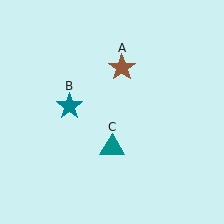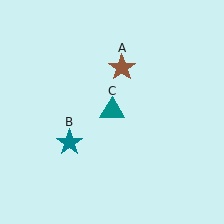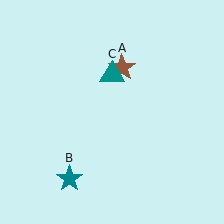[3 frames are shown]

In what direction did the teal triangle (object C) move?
The teal triangle (object C) moved up.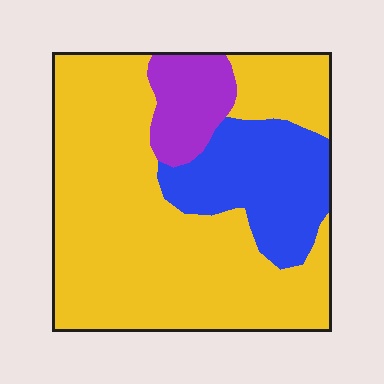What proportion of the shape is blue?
Blue covers about 20% of the shape.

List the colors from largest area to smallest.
From largest to smallest: yellow, blue, purple.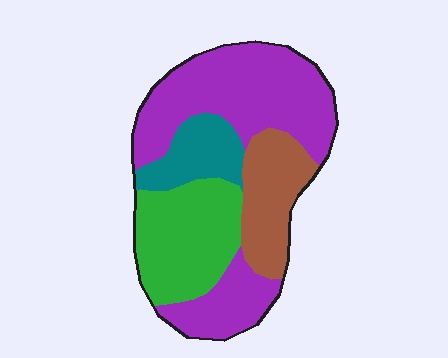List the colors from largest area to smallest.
From largest to smallest: purple, green, brown, teal.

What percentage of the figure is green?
Green takes up about one quarter (1/4) of the figure.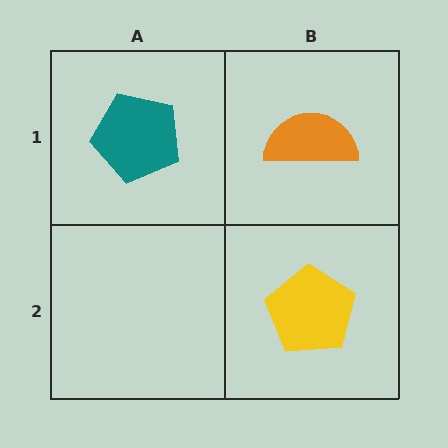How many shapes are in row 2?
1 shape.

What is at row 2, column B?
A yellow pentagon.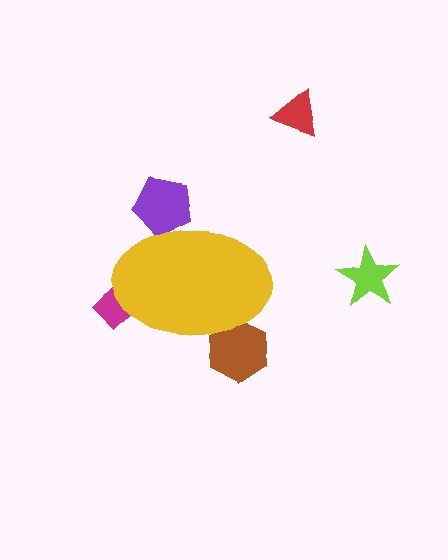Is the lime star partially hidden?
No, the lime star is fully visible.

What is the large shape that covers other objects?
A yellow ellipse.